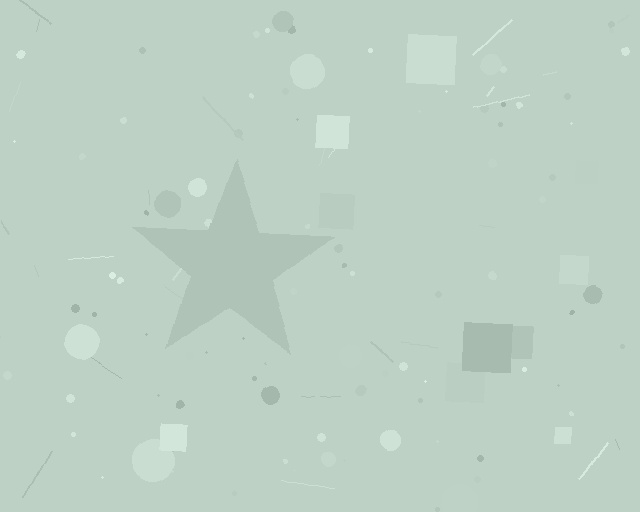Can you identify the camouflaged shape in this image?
The camouflaged shape is a star.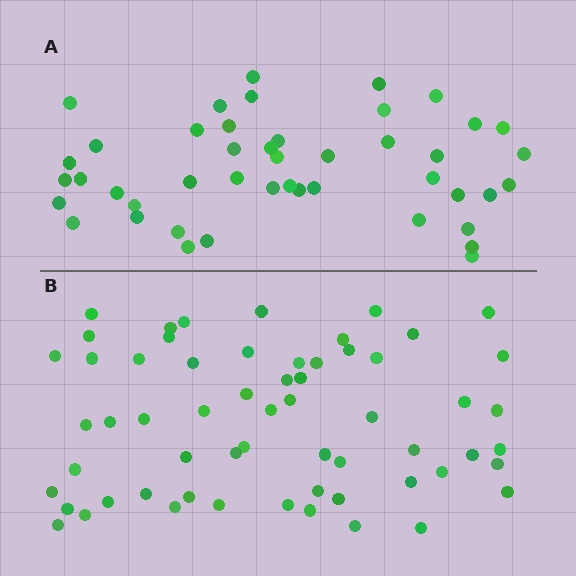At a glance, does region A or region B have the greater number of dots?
Region B (the bottom region) has more dots.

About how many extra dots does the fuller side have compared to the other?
Region B has approximately 15 more dots than region A.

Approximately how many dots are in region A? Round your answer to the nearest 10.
About 40 dots. (The exact count is 45, which rounds to 40.)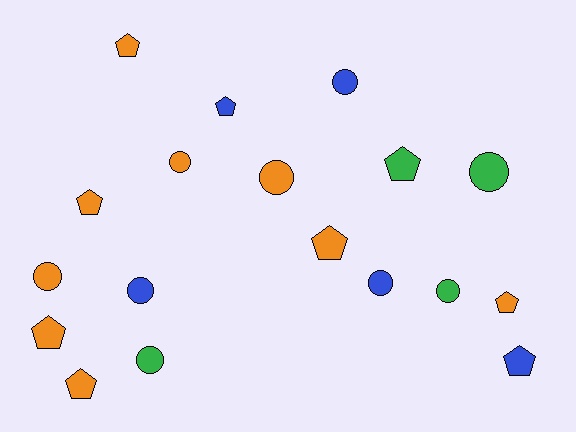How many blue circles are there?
There are 3 blue circles.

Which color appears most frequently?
Orange, with 9 objects.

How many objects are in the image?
There are 18 objects.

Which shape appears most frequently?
Pentagon, with 9 objects.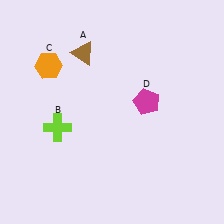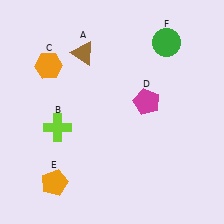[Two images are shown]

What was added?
An orange pentagon (E), a green circle (F) were added in Image 2.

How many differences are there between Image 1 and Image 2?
There are 2 differences between the two images.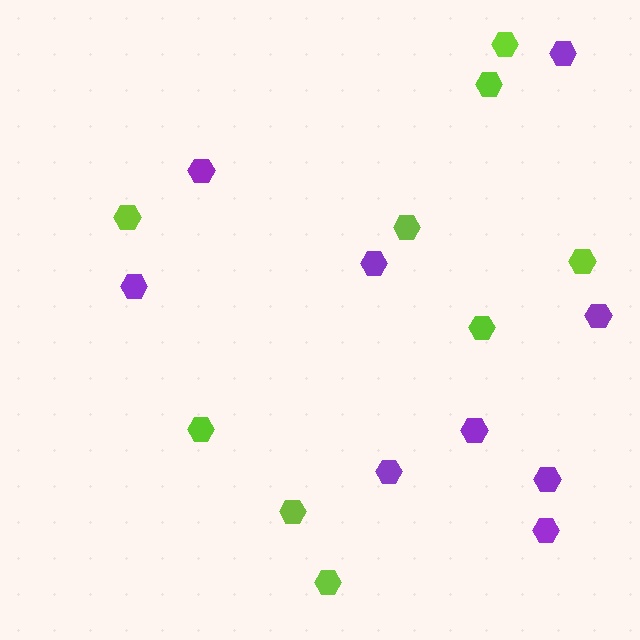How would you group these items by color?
There are 2 groups: one group of lime hexagons (9) and one group of purple hexagons (9).